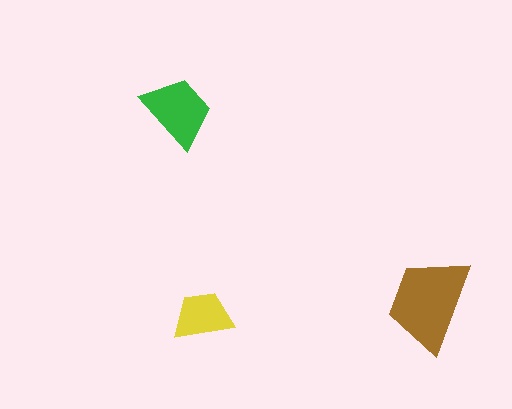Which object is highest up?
The green trapezoid is topmost.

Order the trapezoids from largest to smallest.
the brown one, the green one, the yellow one.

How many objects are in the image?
There are 3 objects in the image.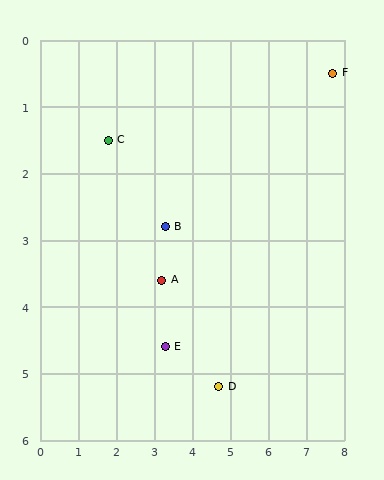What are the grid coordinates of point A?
Point A is at approximately (3.2, 3.6).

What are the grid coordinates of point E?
Point E is at approximately (3.3, 4.6).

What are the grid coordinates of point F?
Point F is at approximately (7.7, 0.5).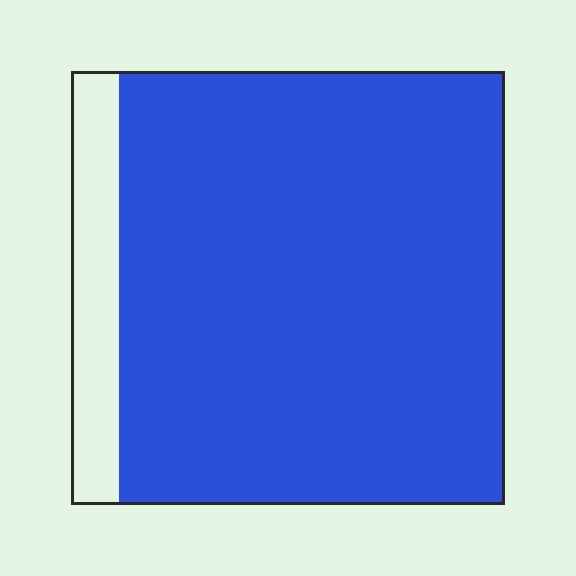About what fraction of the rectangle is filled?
About nine tenths (9/10).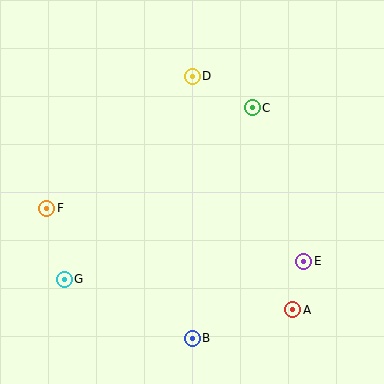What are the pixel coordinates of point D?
Point D is at (192, 76).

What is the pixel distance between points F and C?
The distance between F and C is 229 pixels.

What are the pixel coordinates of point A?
Point A is at (293, 310).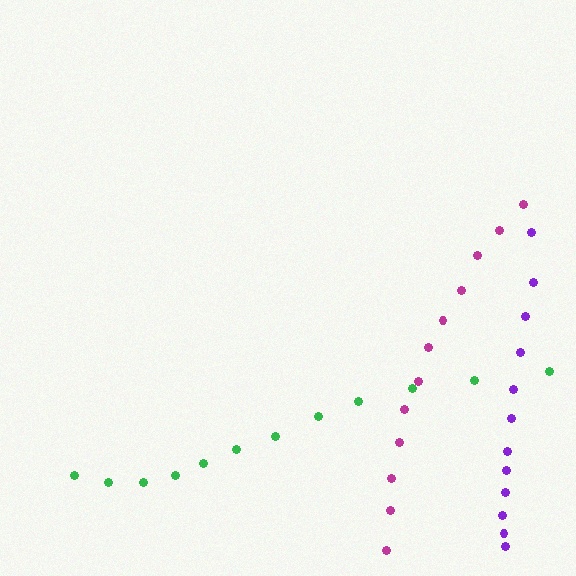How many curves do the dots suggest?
There are 3 distinct paths.